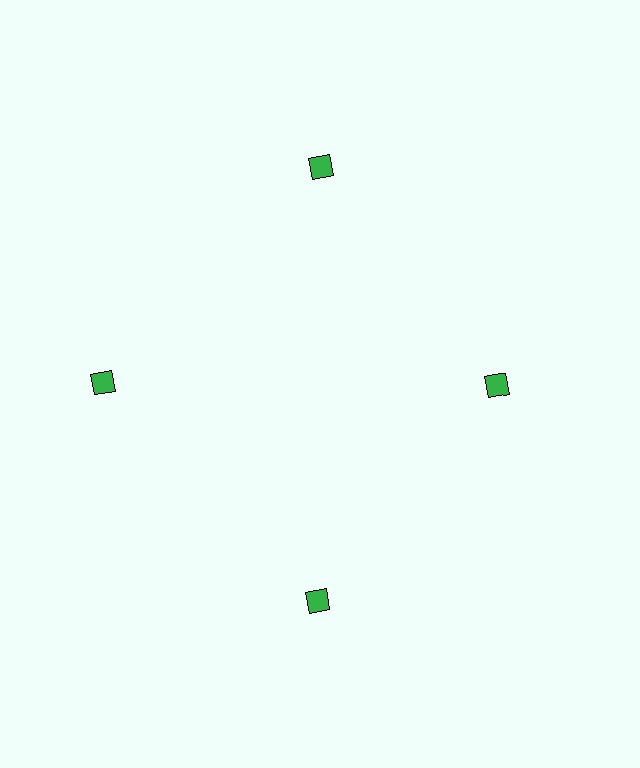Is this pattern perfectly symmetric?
No. The 4 green diamonds are arranged in a ring, but one element near the 3 o'clock position is pulled inward toward the center, breaking the 4-fold rotational symmetry.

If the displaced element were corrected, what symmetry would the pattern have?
It would have 4-fold rotational symmetry — the pattern would map onto itself every 90 degrees.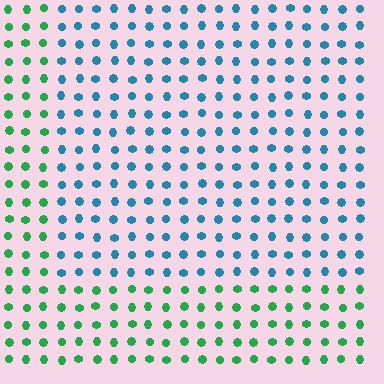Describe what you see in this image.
The image is filled with small green elements in a uniform arrangement. A rectangle-shaped region is visible where the elements are tinted to a slightly different hue, forming a subtle color boundary.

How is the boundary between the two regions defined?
The boundary is defined purely by a slight shift in hue (about 58 degrees). Spacing, size, and orientation are identical on both sides.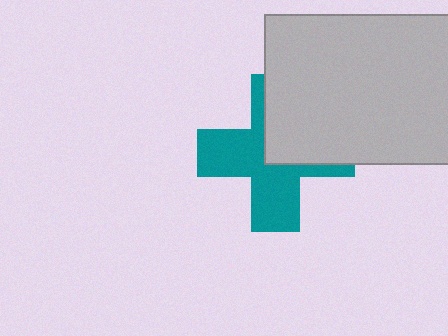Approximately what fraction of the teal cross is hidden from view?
Roughly 41% of the teal cross is hidden behind the light gray rectangle.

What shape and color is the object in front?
The object in front is a light gray rectangle.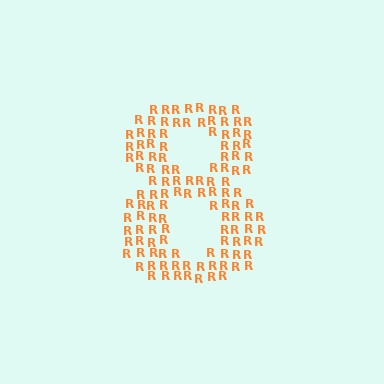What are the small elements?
The small elements are letter R's.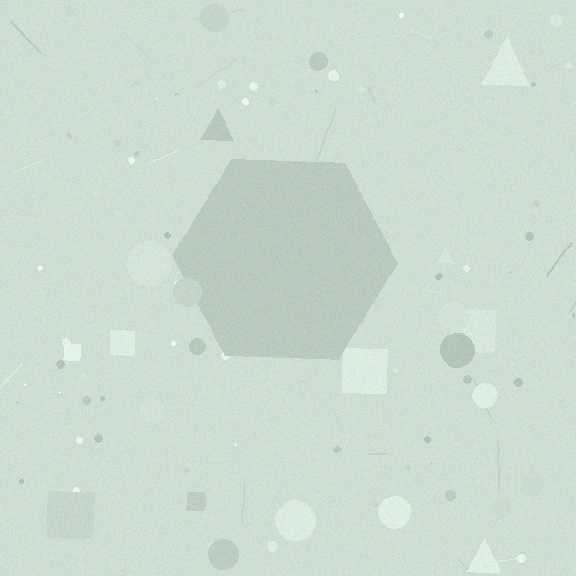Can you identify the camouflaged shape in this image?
The camouflaged shape is a hexagon.